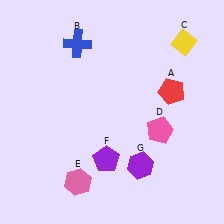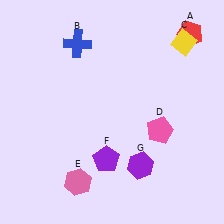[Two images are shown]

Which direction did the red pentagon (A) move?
The red pentagon (A) moved up.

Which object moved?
The red pentagon (A) moved up.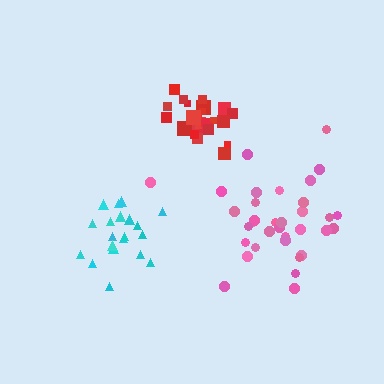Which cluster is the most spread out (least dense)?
Pink.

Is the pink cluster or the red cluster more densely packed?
Red.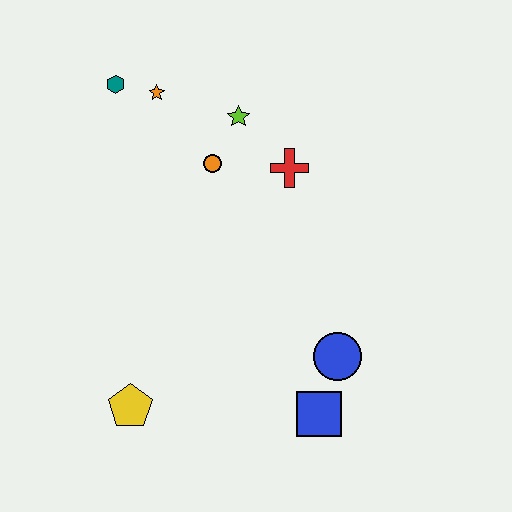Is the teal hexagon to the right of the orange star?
No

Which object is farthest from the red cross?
The yellow pentagon is farthest from the red cross.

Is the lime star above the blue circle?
Yes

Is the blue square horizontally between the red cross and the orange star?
No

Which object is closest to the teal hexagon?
The orange star is closest to the teal hexagon.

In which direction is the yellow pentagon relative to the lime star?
The yellow pentagon is below the lime star.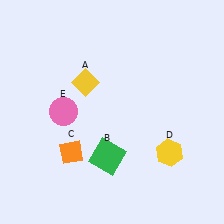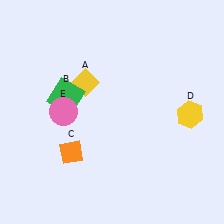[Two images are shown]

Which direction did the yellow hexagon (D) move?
The yellow hexagon (D) moved up.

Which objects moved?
The objects that moved are: the green square (B), the yellow hexagon (D).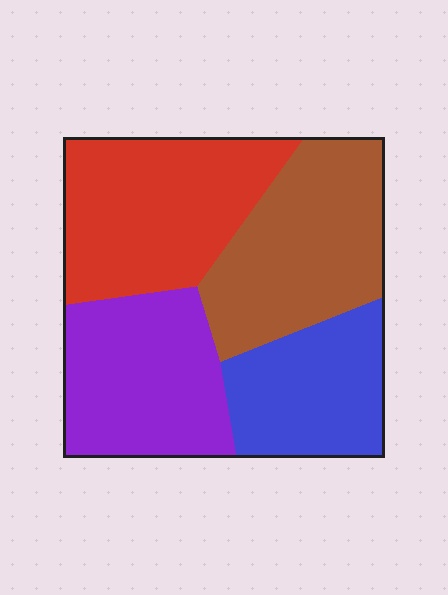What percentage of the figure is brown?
Brown takes up between a sixth and a third of the figure.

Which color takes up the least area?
Blue, at roughly 20%.